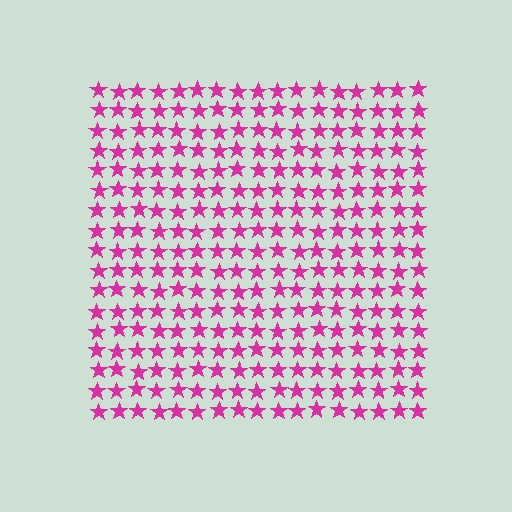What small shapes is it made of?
It is made of small stars.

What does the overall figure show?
The overall figure shows a square.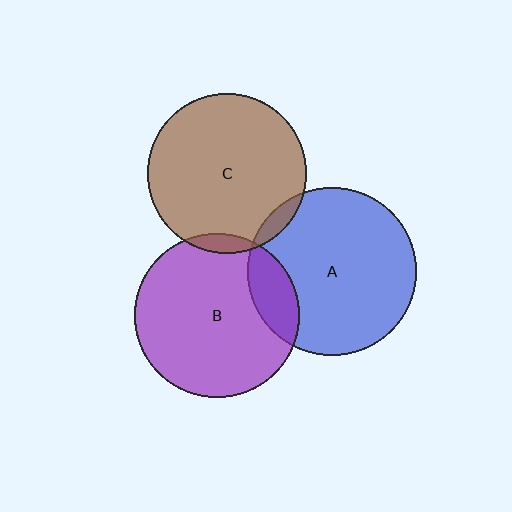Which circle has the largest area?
Circle A (blue).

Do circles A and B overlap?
Yes.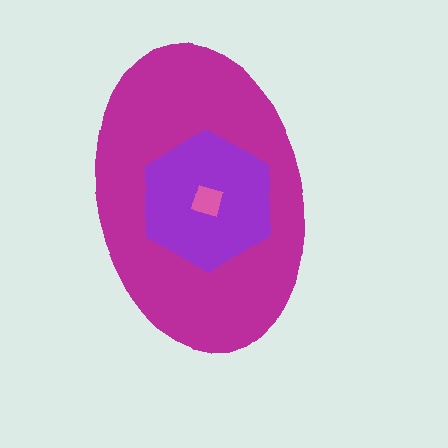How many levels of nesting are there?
3.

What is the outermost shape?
The magenta ellipse.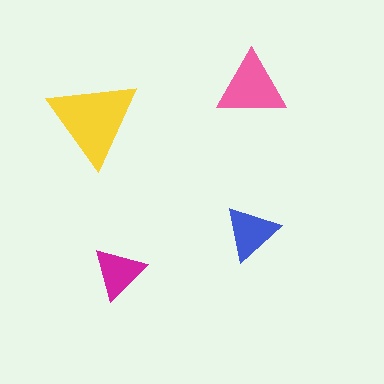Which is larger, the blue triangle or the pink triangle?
The pink one.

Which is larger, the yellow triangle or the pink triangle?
The yellow one.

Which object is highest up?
The pink triangle is topmost.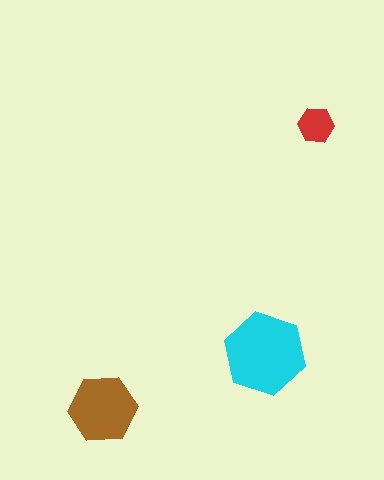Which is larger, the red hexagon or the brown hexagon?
The brown one.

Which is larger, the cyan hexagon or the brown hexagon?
The cyan one.